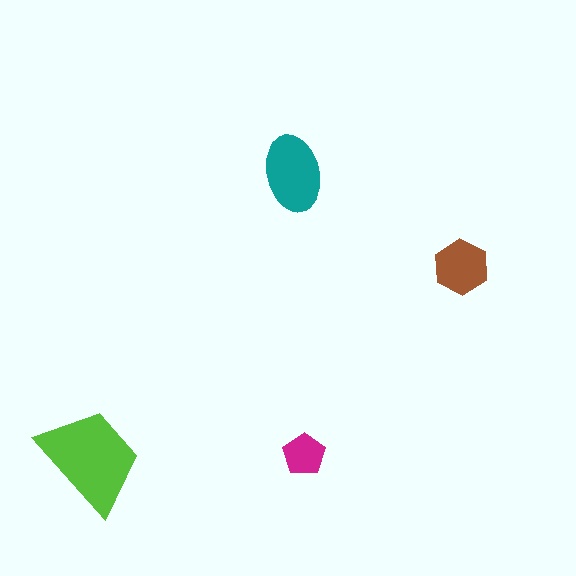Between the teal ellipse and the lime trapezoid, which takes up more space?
The lime trapezoid.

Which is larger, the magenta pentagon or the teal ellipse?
The teal ellipse.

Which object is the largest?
The lime trapezoid.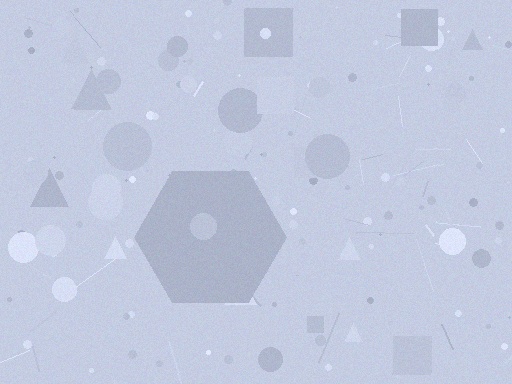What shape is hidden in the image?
A hexagon is hidden in the image.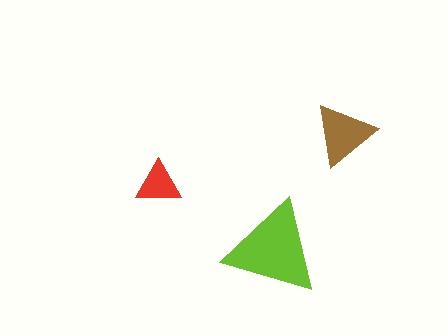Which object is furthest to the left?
The red triangle is leftmost.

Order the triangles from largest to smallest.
the lime one, the brown one, the red one.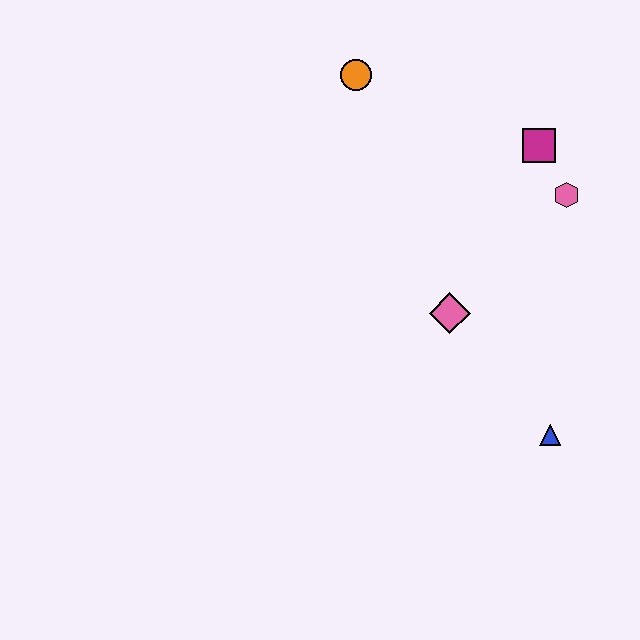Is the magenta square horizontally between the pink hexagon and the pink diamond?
Yes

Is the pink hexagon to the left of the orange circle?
No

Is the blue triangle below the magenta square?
Yes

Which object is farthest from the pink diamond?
The orange circle is farthest from the pink diamond.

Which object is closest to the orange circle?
The magenta square is closest to the orange circle.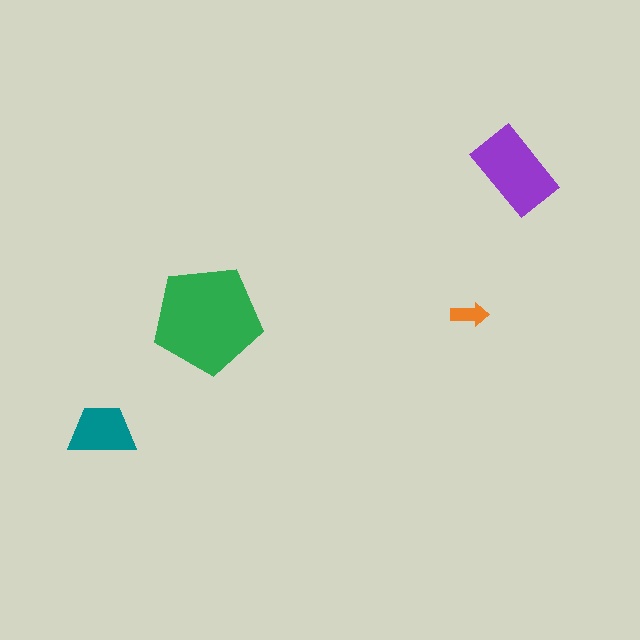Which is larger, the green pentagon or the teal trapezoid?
The green pentagon.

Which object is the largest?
The green pentagon.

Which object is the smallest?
The orange arrow.